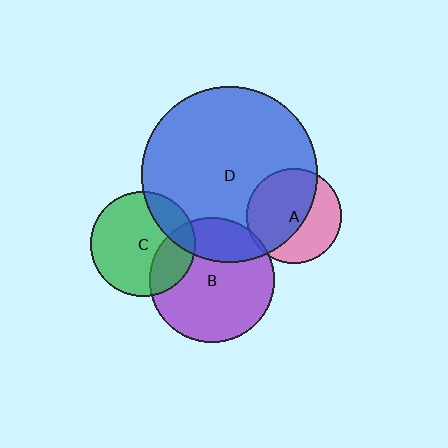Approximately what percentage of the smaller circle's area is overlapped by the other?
Approximately 25%.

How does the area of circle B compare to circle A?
Approximately 1.7 times.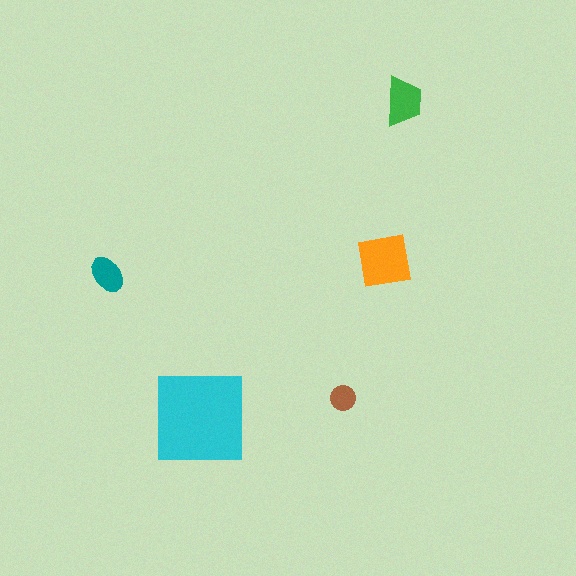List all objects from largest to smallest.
The cyan square, the orange square, the green trapezoid, the teal ellipse, the brown circle.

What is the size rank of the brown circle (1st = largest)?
5th.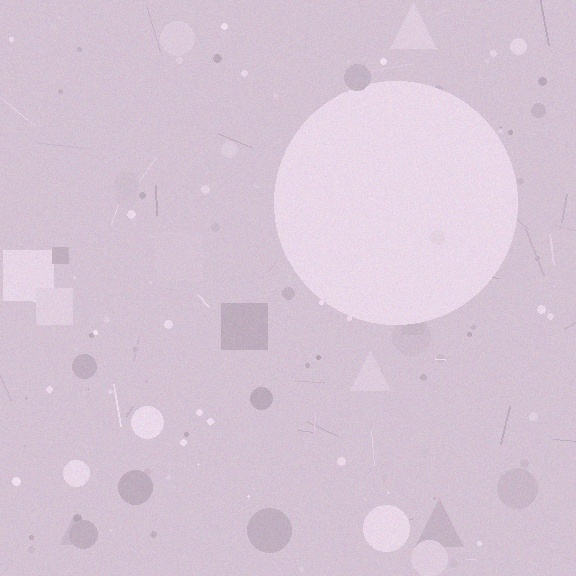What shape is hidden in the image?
A circle is hidden in the image.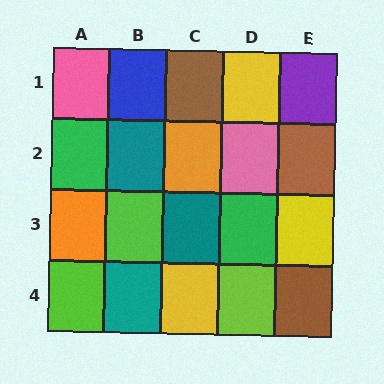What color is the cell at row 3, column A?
Orange.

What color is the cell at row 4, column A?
Lime.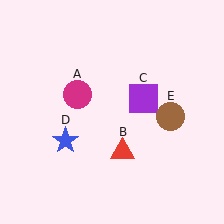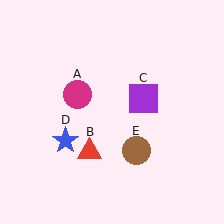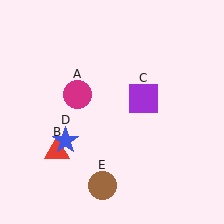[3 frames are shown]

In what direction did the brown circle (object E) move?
The brown circle (object E) moved down and to the left.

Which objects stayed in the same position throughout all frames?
Magenta circle (object A) and purple square (object C) and blue star (object D) remained stationary.